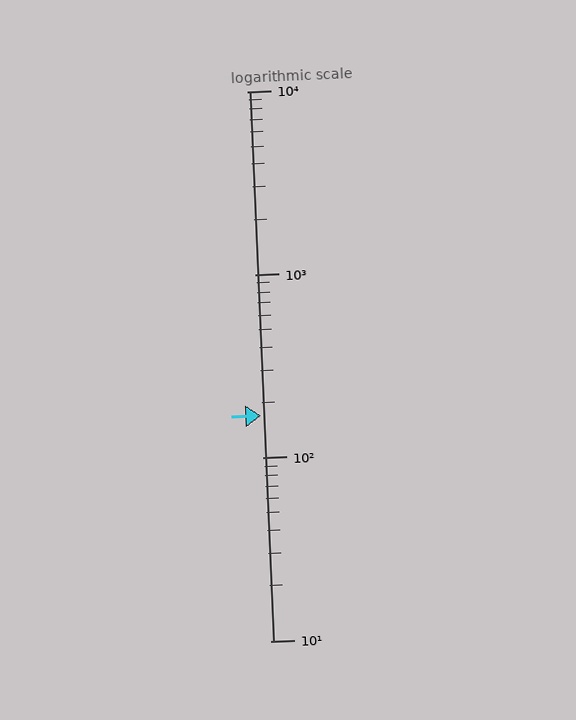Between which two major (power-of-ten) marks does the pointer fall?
The pointer is between 100 and 1000.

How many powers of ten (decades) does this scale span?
The scale spans 3 decades, from 10 to 10000.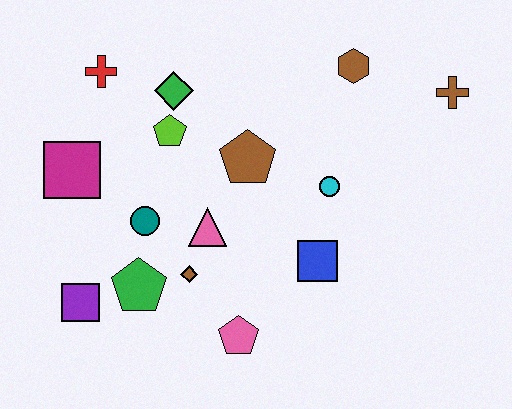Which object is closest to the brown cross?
The brown hexagon is closest to the brown cross.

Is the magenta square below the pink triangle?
No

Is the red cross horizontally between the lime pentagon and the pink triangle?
No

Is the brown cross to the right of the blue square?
Yes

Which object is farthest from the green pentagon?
The brown cross is farthest from the green pentagon.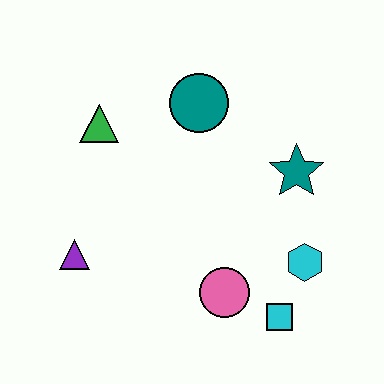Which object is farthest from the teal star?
The purple triangle is farthest from the teal star.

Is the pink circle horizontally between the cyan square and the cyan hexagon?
No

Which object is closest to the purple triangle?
The green triangle is closest to the purple triangle.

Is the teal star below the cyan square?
No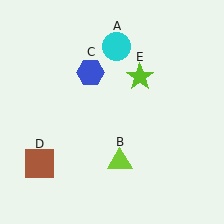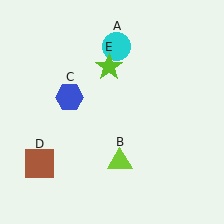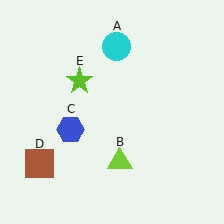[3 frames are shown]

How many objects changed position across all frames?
2 objects changed position: blue hexagon (object C), lime star (object E).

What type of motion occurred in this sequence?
The blue hexagon (object C), lime star (object E) rotated counterclockwise around the center of the scene.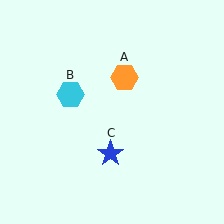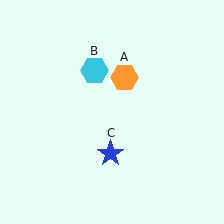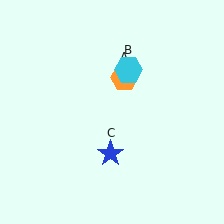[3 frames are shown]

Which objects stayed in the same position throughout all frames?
Orange hexagon (object A) and blue star (object C) remained stationary.